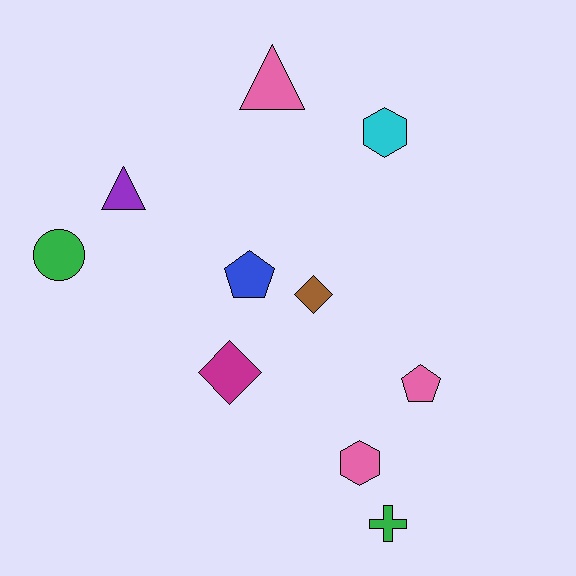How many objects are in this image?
There are 10 objects.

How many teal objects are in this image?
There are no teal objects.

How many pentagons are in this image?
There are 2 pentagons.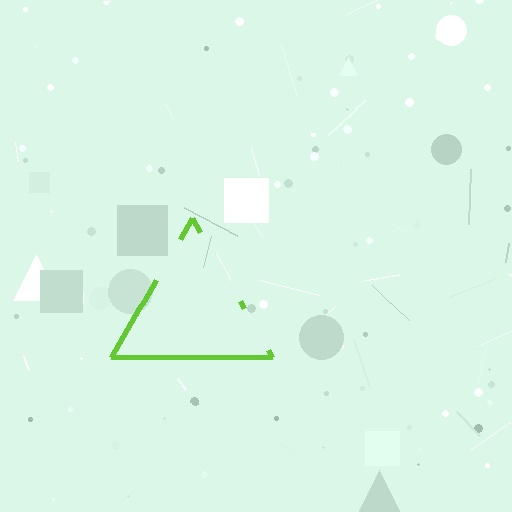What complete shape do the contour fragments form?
The contour fragments form a triangle.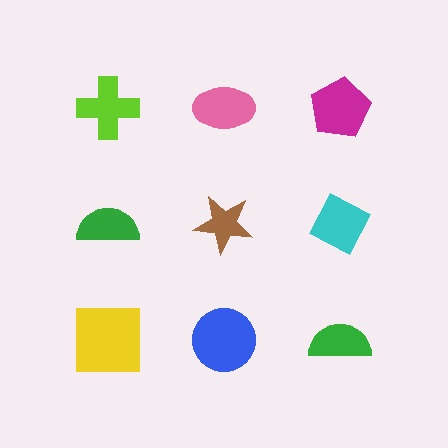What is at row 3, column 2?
A blue circle.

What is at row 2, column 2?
A brown star.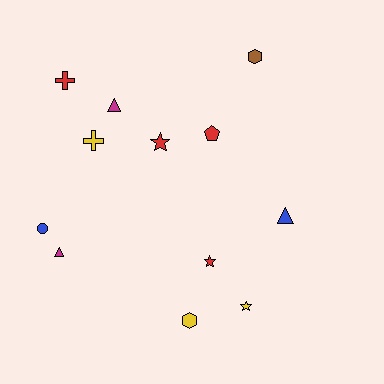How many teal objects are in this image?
There are no teal objects.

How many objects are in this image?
There are 12 objects.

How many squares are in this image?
There are no squares.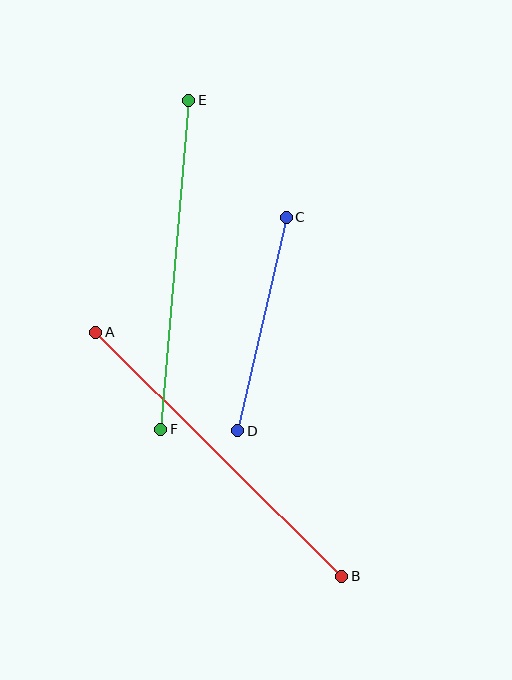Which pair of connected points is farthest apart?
Points A and B are farthest apart.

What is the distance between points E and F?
The distance is approximately 330 pixels.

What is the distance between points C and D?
The distance is approximately 219 pixels.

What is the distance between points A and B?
The distance is approximately 346 pixels.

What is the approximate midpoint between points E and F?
The midpoint is at approximately (175, 265) pixels.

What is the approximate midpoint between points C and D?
The midpoint is at approximately (262, 324) pixels.